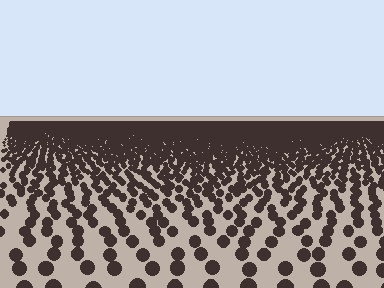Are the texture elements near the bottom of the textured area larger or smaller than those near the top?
Larger. Near the bottom, elements are closer to the viewer and appear at a bigger on-screen size.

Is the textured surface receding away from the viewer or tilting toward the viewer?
The surface is receding away from the viewer. Texture elements get smaller and denser toward the top.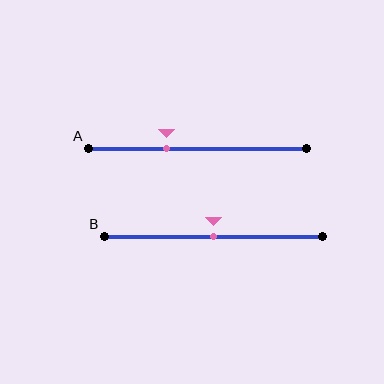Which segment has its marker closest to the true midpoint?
Segment B has its marker closest to the true midpoint.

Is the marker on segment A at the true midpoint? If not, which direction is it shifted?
No, the marker on segment A is shifted to the left by about 14% of the segment length.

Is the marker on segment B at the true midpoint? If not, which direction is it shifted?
Yes, the marker on segment B is at the true midpoint.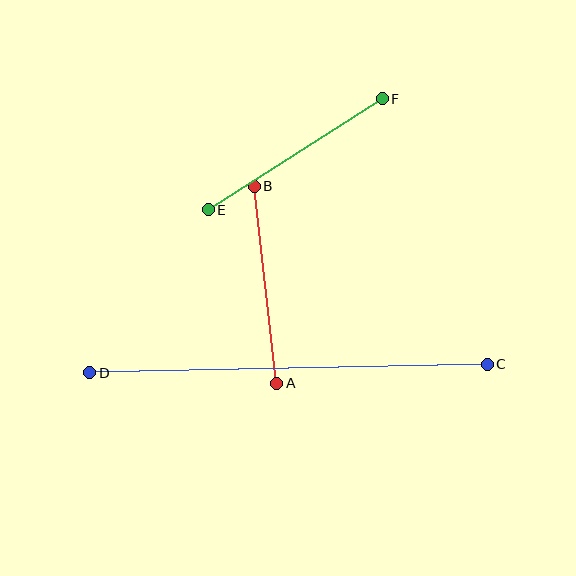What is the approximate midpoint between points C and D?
The midpoint is at approximately (289, 368) pixels.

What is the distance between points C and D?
The distance is approximately 397 pixels.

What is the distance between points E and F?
The distance is approximately 207 pixels.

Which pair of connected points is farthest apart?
Points C and D are farthest apart.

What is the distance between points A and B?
The distance is approximately 198 pixels.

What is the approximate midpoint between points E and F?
The midpoint is at approximately (295, 154) pixels.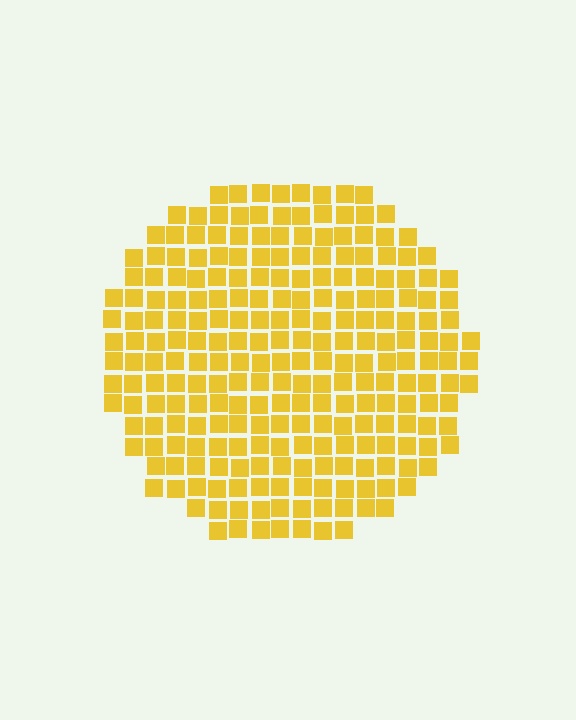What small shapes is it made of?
It is made of small squares.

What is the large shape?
The large shape is a circle.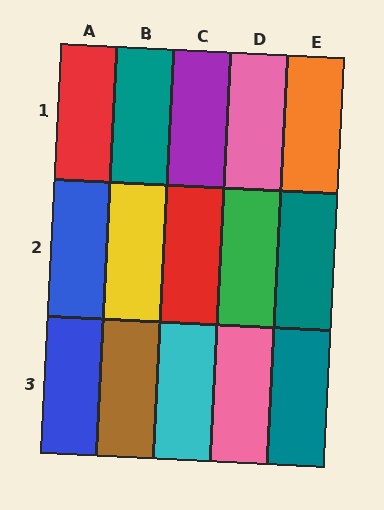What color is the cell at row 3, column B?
Brown.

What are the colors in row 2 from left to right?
Blue, yellow, red, green, teal.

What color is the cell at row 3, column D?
Pink.